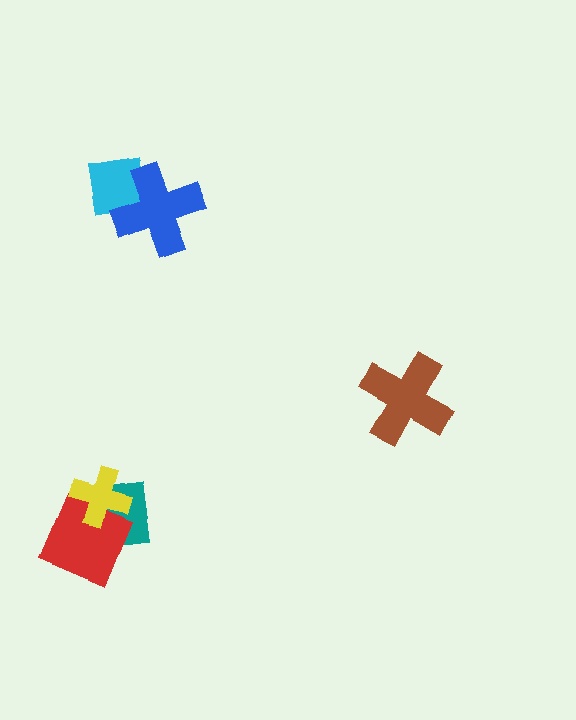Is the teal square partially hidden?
Yes, it is partially covered by another shape.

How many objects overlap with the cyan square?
1 object overlaps with the cyan square.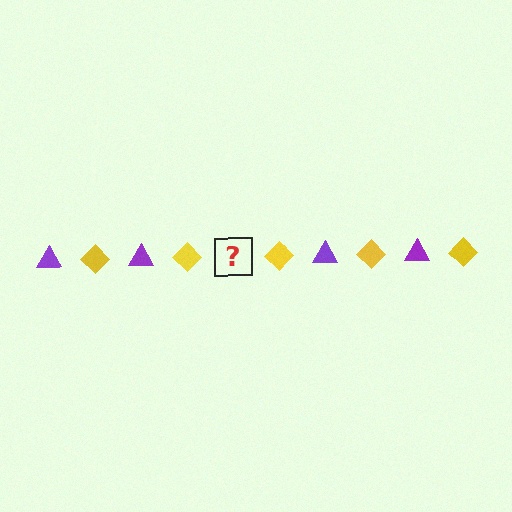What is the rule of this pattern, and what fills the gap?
The rule is that the pattern alternates between purple triangle and yellow diamond. The gap should be filled with a purple triangle.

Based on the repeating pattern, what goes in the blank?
The blank should be a purple triangle.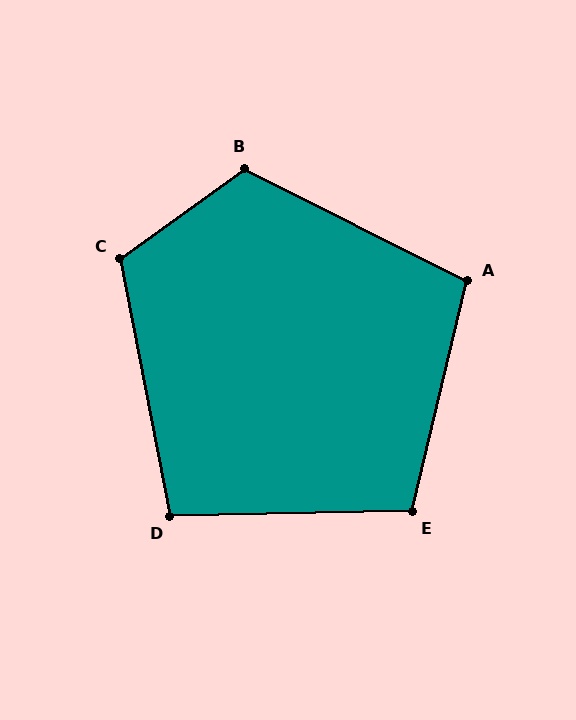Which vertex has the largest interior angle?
B, at approximately 118 degrees.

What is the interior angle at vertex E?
Approximately 104 degrees (obtuse).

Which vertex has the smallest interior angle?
D, at approximately 100 degrees.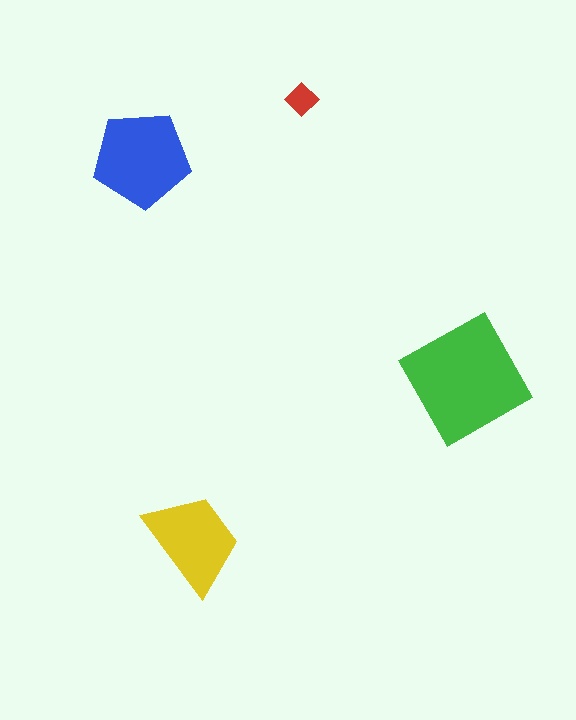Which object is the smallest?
The red diamond.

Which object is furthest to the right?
The green square is rightmost.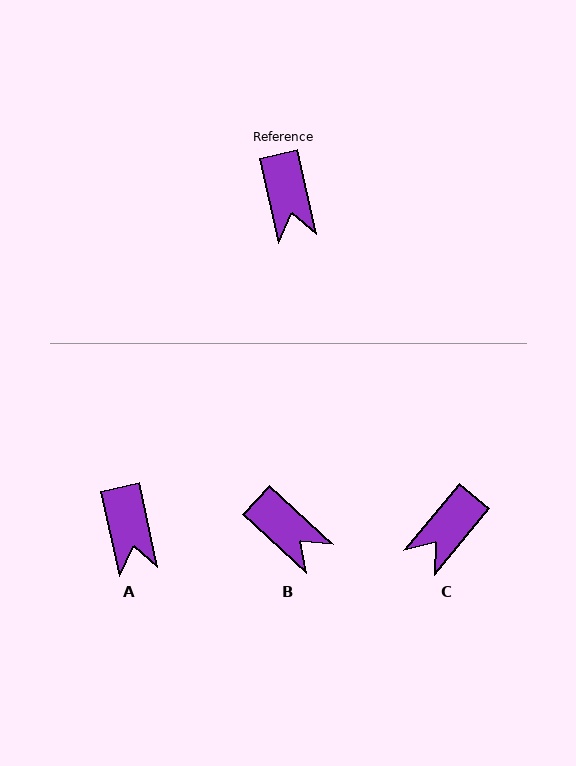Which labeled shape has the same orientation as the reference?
A.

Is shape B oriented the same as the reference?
No, it is off by about 35 degrees.